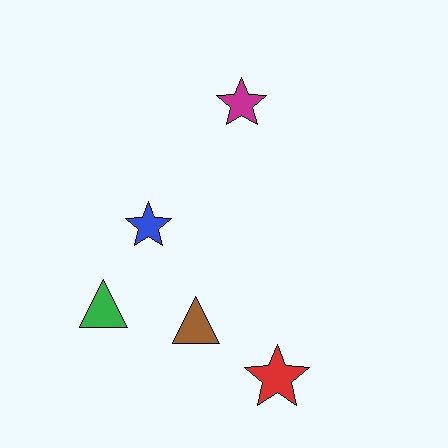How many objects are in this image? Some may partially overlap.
There are 5 objects.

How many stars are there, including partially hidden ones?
There are 3 stars.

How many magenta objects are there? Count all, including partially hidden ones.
There is 1 magenta object.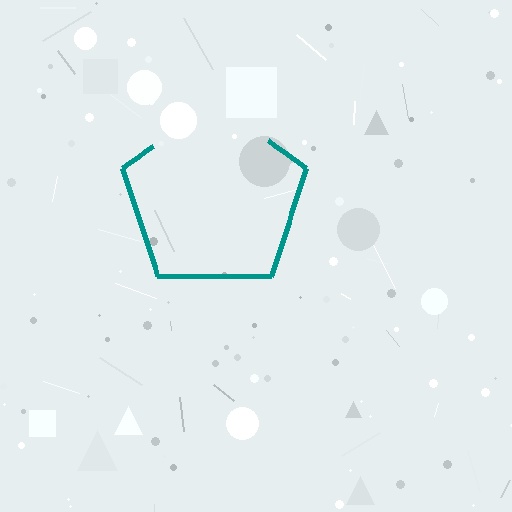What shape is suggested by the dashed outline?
The dashed outline suggests a pentagon.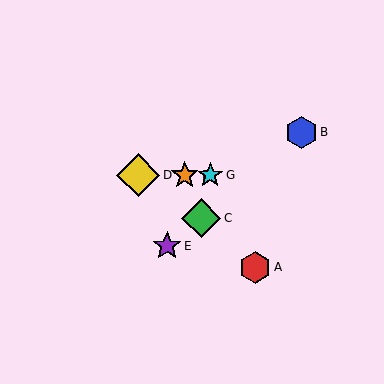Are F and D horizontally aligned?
Yes, both are at y≈175.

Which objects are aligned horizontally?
Objects D, F, G are aligned horizontally.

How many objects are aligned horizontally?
3 objects (D, F, G) are aligned horizontally.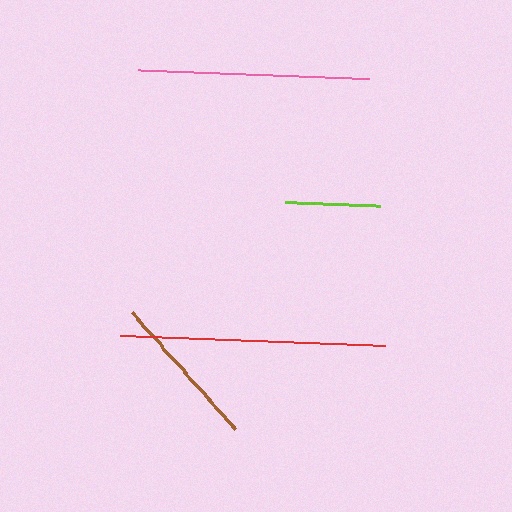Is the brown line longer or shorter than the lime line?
The brown line is longer than the lime line.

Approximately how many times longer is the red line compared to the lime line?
The red line is approximately 2.8 times the length of the lime line.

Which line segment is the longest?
The red line is the longest at approximately 265 pixels.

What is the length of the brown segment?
The brown segment is approximately 156 pixels long.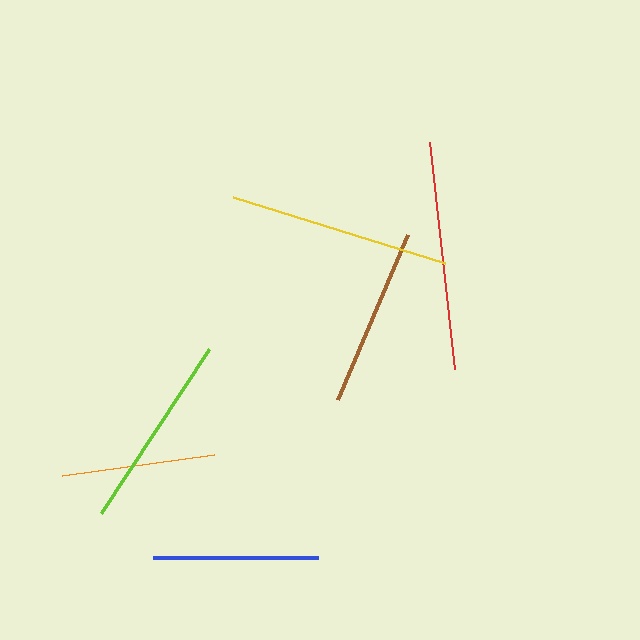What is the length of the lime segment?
The lime segment is approximately 196 pixels long.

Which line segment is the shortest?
The orange line is the shortest at approximately 154 pixels.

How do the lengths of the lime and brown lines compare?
The lime and brown lines are approximately the same length.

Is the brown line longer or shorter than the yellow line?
The yellow line is longer than the brown line.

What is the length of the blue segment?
The blue segment is approximately 165 pixels long.